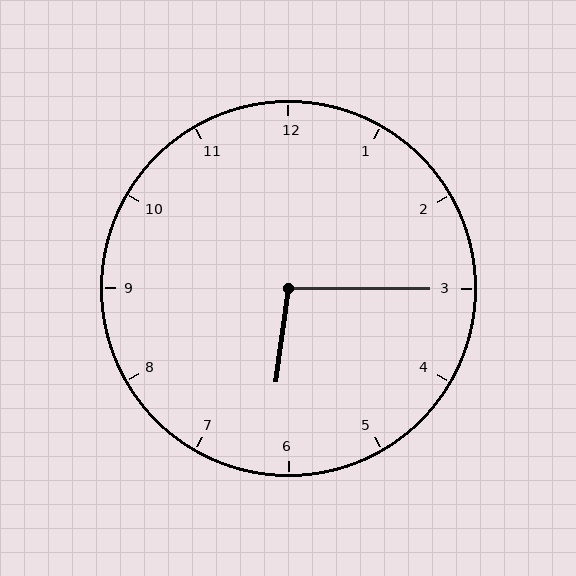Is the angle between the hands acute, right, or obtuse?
It is obtuse.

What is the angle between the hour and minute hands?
Approximately 98 degrees.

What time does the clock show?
6:15.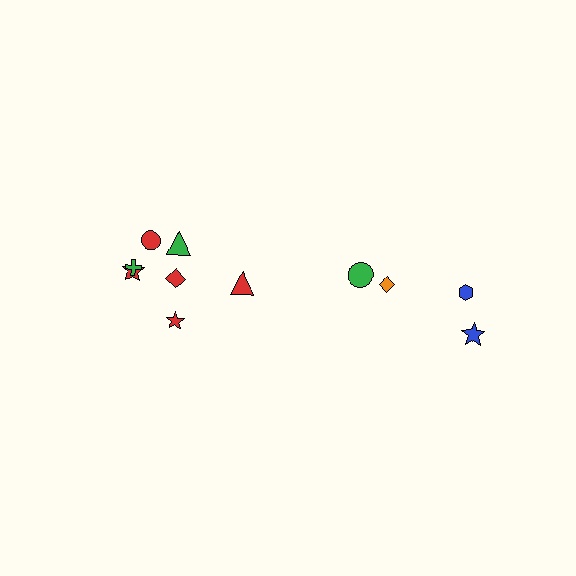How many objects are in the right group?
There are 4 objects.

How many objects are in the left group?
There are 7 objects.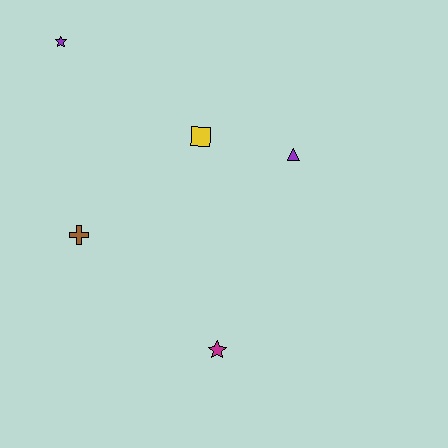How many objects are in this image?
There are 5 objects.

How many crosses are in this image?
There is 1 cross.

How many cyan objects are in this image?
There are no cyan objects.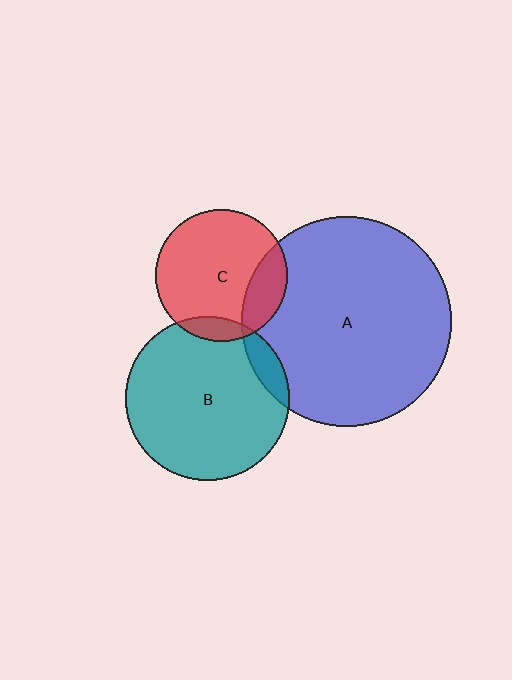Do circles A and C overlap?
Yes.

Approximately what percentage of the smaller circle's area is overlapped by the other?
Approximately 20%.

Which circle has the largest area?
Circle A (blue).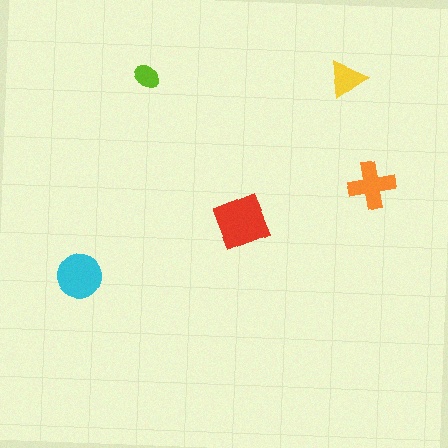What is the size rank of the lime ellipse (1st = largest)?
5th.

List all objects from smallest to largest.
The lime ellipse, the yellow triangle, the orange cross, the cyan circle, the red diamond.